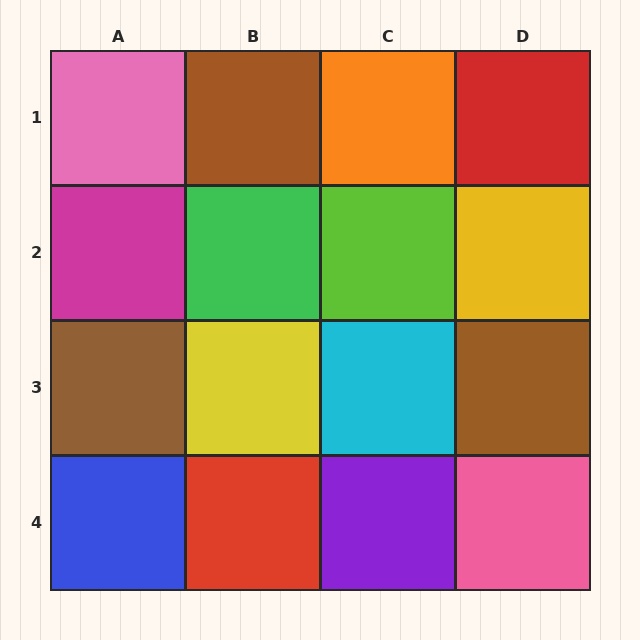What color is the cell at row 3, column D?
Brown.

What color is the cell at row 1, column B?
Brown.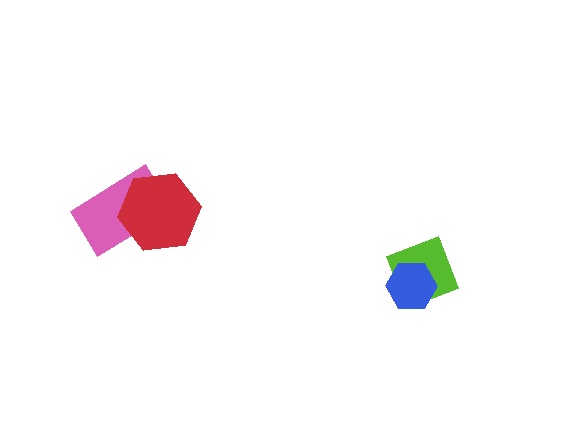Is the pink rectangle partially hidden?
Yes, it is partially covered by another shape.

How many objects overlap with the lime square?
1 object overlaps with the lime square.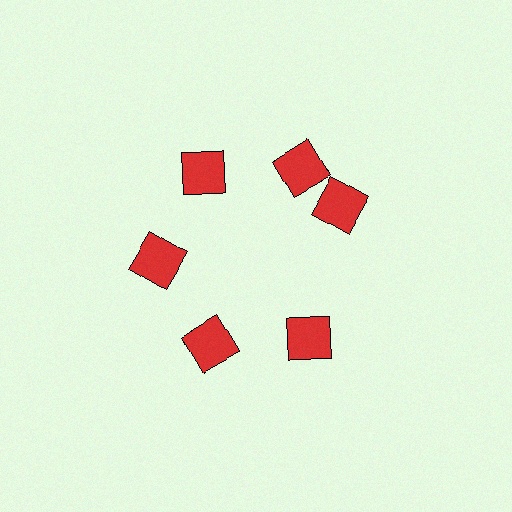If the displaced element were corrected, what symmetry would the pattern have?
It would have 6-fold rotational symmetry — the pattern would map onto itself every 60 degrees.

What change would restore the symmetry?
The symmetry would be restored by rotating it back into even spacing with its neighbors so that all 6 squares sit at equal angles and equal distance from the center.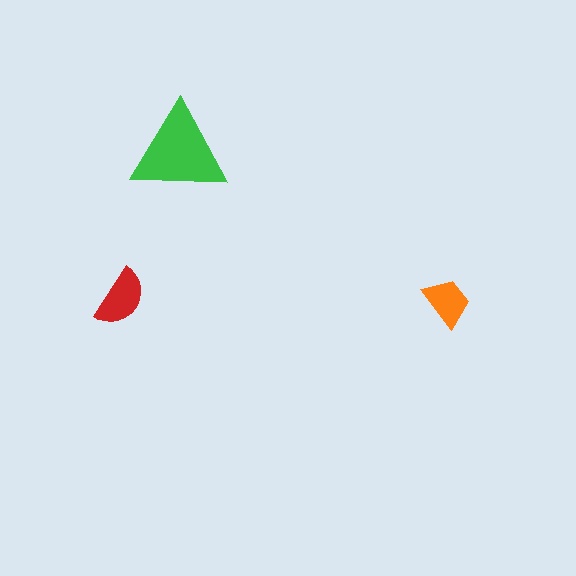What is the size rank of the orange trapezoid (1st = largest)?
3rd.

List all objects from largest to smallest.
The green triangle, the red semicircle, the orange trapezoid.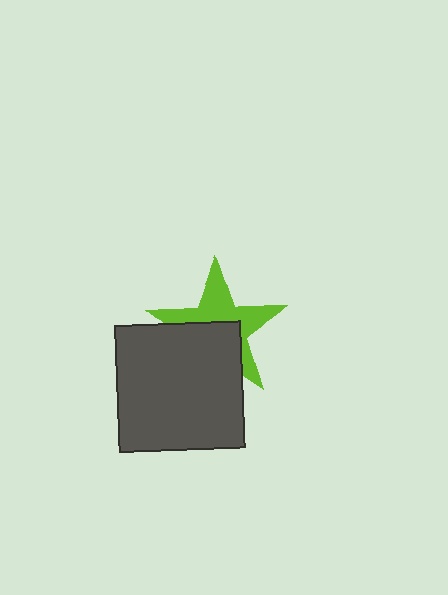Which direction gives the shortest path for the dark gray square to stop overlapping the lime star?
Moving down gives the shortest separation.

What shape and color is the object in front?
The object in front is a dark gray square.